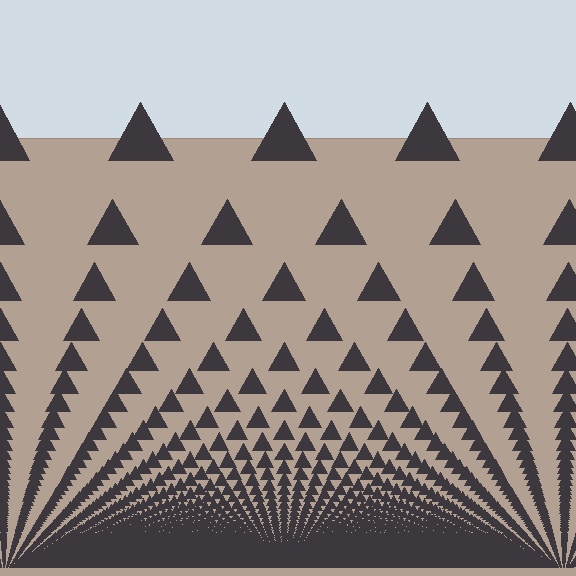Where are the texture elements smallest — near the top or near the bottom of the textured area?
Near the bottom.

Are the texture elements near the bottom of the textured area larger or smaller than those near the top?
Smaller. The gradient is inverted — elements near the bottom are smaller and denser.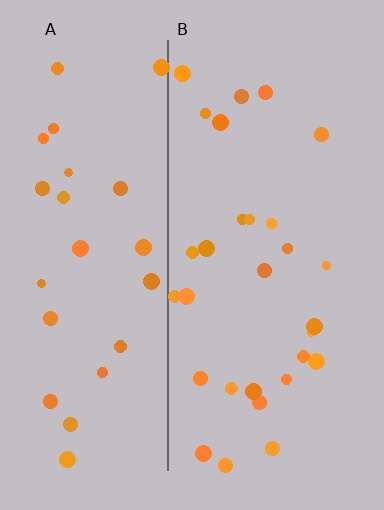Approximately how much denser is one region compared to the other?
Approximately 1.1× — region B over region A.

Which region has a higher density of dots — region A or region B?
B (the right).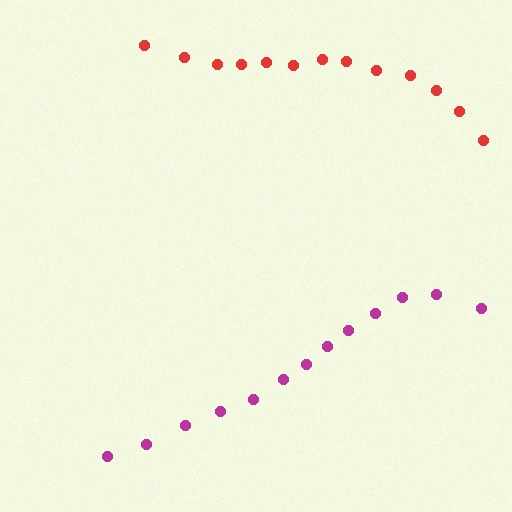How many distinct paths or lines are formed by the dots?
There are 2 distinct paths.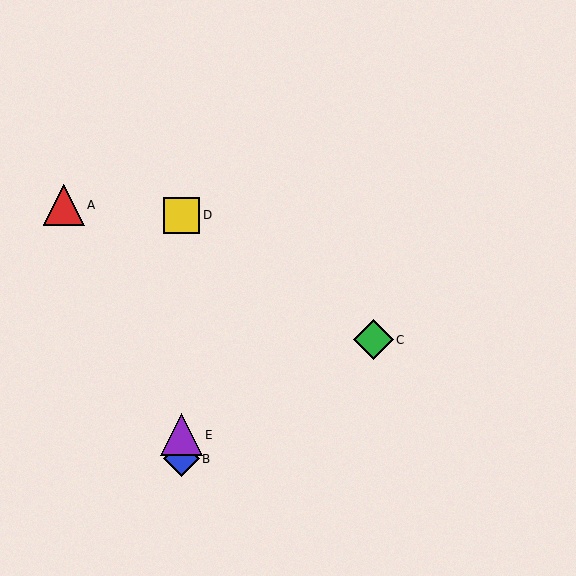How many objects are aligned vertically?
3 objects (B, D, E) are aligned vertically.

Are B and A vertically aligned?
No, B is at x≈181 and A is at x≈64.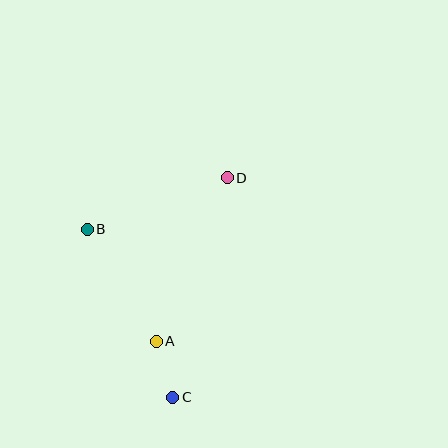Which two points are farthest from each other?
Points C and D are farthest from each other.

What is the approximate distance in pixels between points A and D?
The distance between A and D is approximately 178 pixels.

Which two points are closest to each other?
Points A and C are closest to each other.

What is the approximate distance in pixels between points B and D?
The distance between B and D is approximately 149 pixels.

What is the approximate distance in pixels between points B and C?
The distance between B and C is approximately 189 pixels.